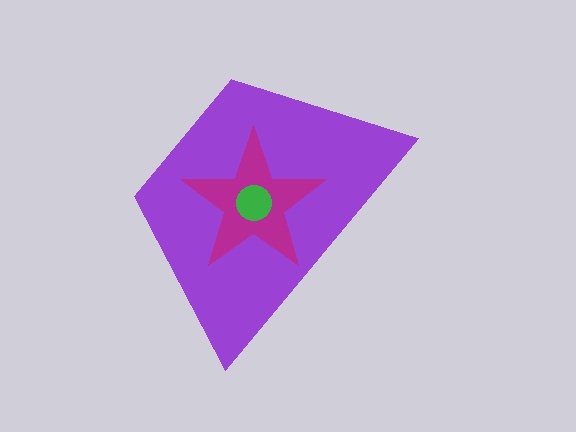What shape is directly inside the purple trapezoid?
The magenta star.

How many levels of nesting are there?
3.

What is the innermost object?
The green circle.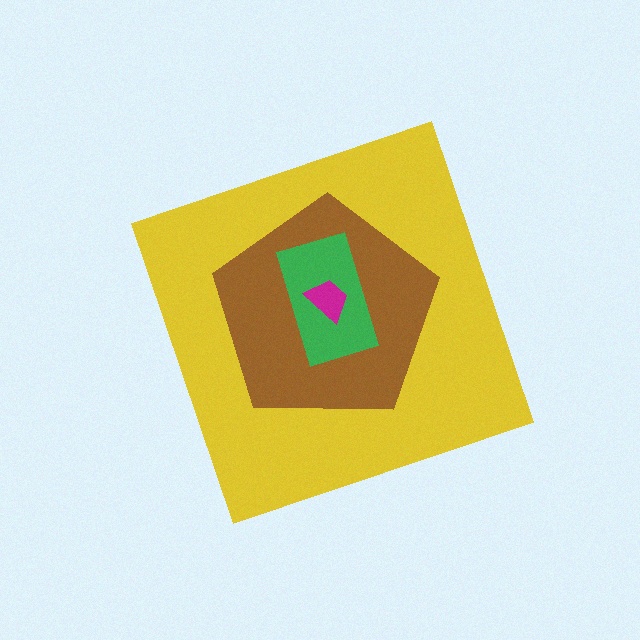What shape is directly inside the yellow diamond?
The brown pentagon.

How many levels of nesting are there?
4.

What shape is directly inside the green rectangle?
The magenta trapezoid.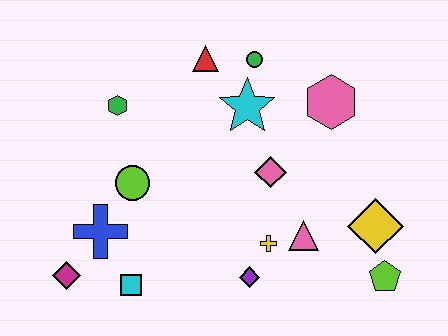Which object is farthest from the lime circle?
The lime pentagon is farthest from the lime circle.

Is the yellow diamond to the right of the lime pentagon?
No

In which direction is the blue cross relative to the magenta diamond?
The blue cross is above the magenta diamond.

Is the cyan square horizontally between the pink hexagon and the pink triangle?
No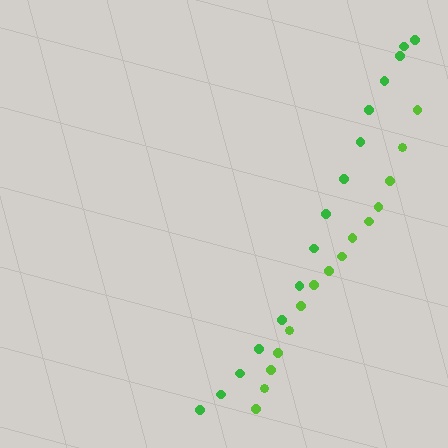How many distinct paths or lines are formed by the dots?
There are 2 distinct paths.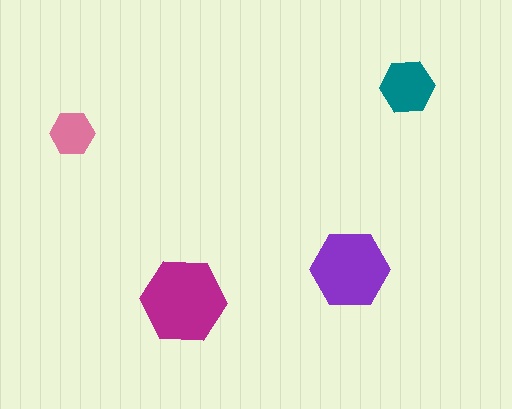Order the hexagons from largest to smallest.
the magenta one, the purple one, the teal one, the pink one.